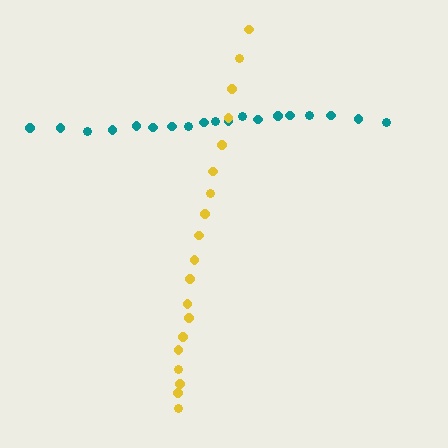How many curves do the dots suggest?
There are 2 distinct paths.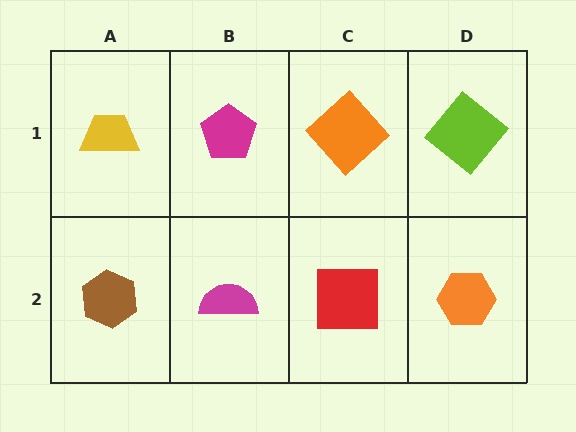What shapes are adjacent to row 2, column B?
A magenta pentagon (row 1, column B), a brown hexagon (row 2, column A), a red square (row 2, column C).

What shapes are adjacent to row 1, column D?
An orange hexagon (row 2, column D), an orange diamond (row 1, column C).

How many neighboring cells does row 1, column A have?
2.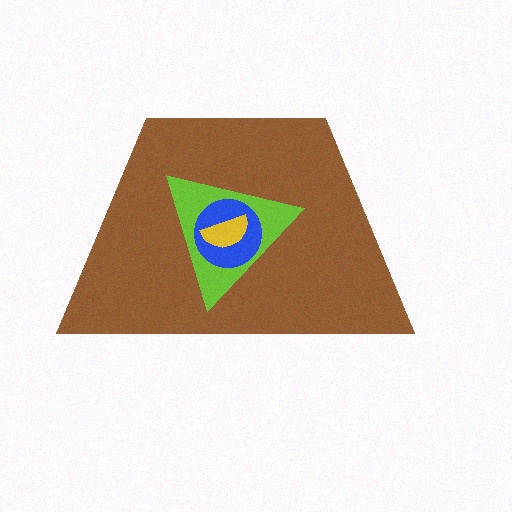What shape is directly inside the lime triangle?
The blue circle.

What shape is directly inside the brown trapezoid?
The lime triangle.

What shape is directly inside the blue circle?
The yellow semicircle.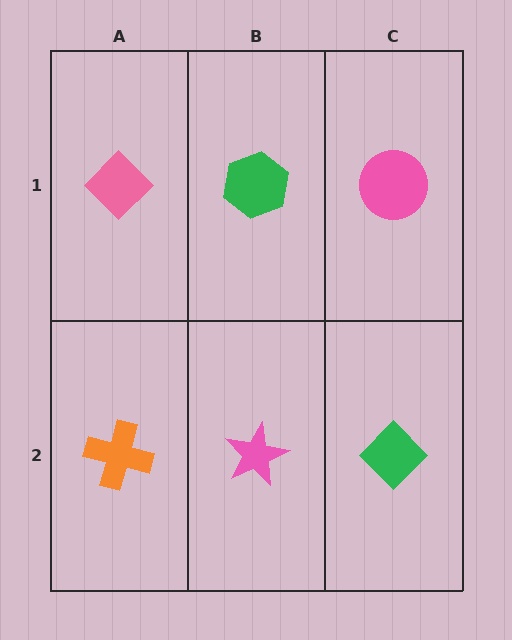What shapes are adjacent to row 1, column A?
An orange cross (row 2, column A), a green hexagon (row 1, column B).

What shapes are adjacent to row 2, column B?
A green hexagon (row 1, column B), an orange cross (row 2, column A), a green diamond (row 2, column C).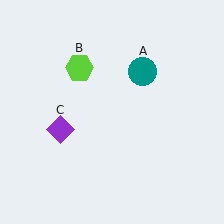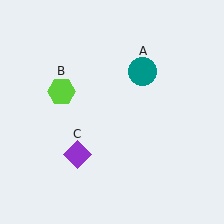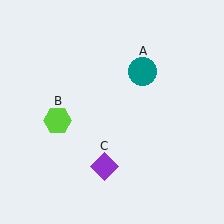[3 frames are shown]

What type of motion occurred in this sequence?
The lime hexagon (object B), purple diamond (object C) rotated counterclockwise around the center of the scene.